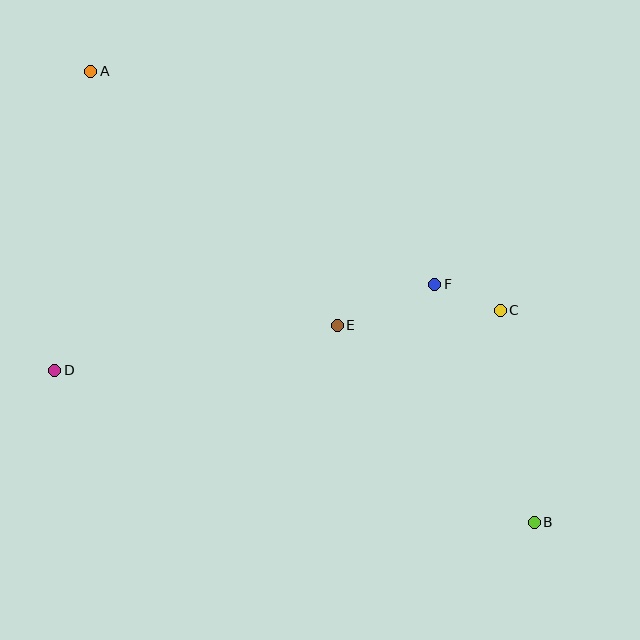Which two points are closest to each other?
Points C and F are closest to each other.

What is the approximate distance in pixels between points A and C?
The distance between A and C is approximately 474 pixels.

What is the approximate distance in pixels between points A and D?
The distance between A and D is approximately 301 pixels.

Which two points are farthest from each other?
Points A and B are farthest from each other.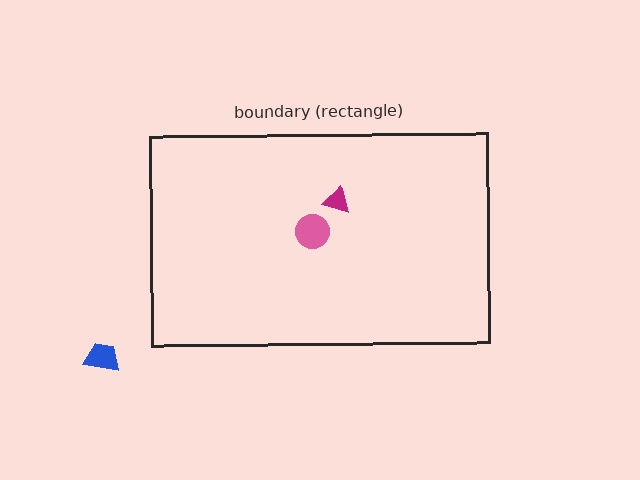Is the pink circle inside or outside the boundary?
Inside.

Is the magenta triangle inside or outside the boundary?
Inside.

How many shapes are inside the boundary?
2 inside, 1 outside.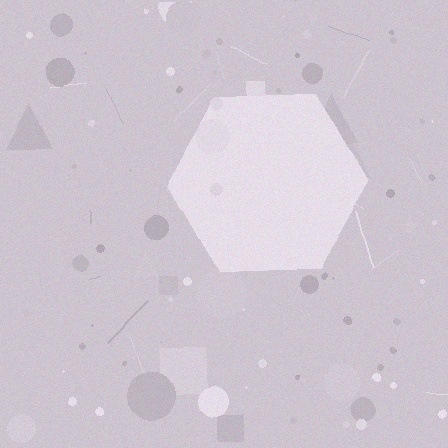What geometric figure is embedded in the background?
A hexagon is embedded in the background.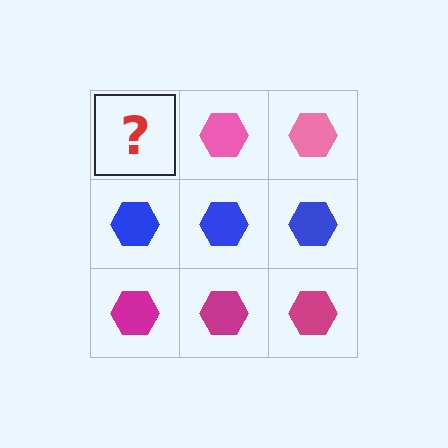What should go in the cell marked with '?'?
The missing cell should contain a pink hexagon.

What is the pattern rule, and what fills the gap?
The rule is that each row has a consistent color. The gap should be filled with a pink hexagon.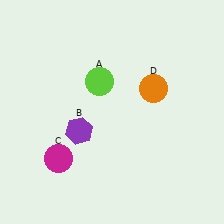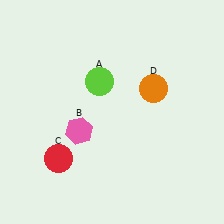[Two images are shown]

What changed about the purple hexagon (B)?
In Image 1, B is purple. In Image 2, it changed to pink.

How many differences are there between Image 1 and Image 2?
There are 2 differences between the two images.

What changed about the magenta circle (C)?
In Image 1, C is magenta. In Image 2, it changed to red.